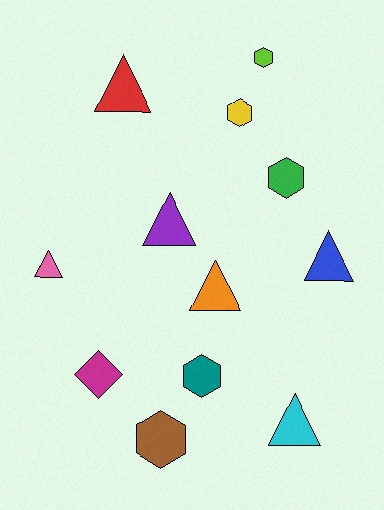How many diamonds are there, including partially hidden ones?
There is 1 diamond.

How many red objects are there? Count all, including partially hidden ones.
There is 1 red object.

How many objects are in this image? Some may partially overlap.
There are 12 objects.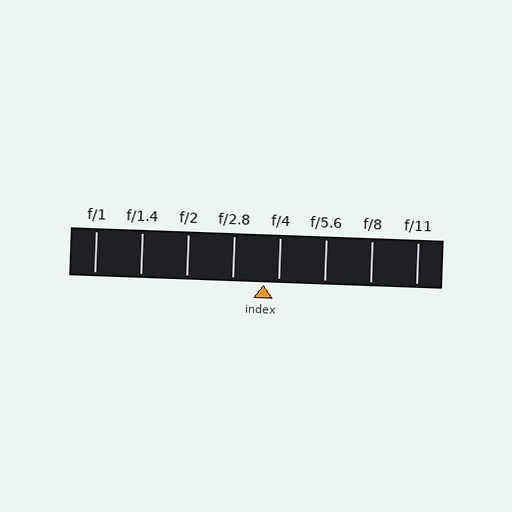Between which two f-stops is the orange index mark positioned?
The index mark is between f/2.8 and f/4.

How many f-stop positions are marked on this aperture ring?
There are 8 f-stop positions marked.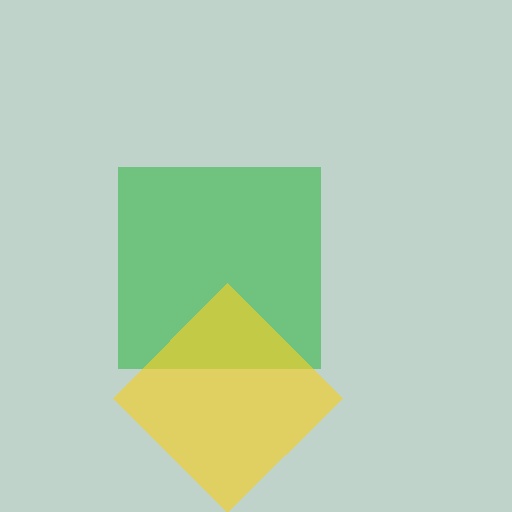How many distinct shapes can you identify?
There are 2 distinct shapes: a green square, a yellow diamond.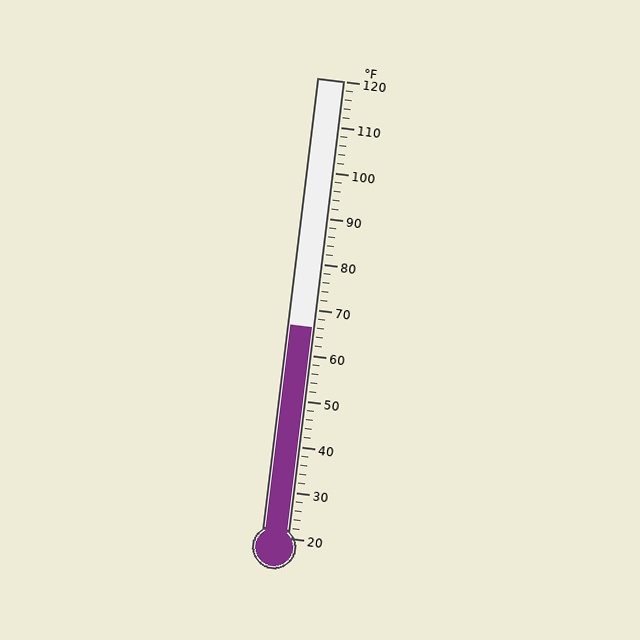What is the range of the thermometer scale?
The thermometer scale ranges from 20°F to 120°F.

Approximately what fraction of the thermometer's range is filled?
The thermometer is filled to approximately 45% of its range.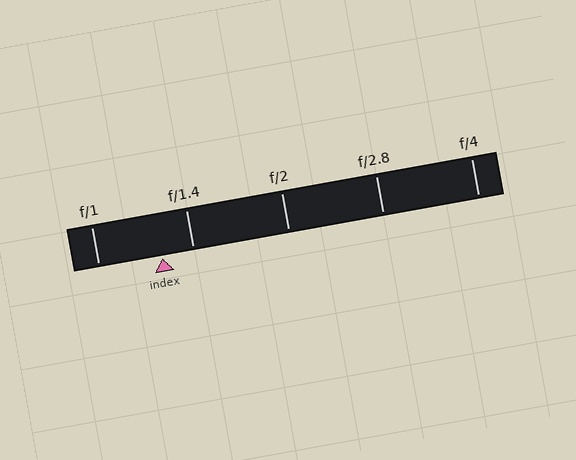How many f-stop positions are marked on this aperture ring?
There are 5 f-stop positions marked.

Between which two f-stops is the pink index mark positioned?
The index mark is between f/1 and f/1.4.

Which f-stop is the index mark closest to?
The index mark is closest to f/1.4.